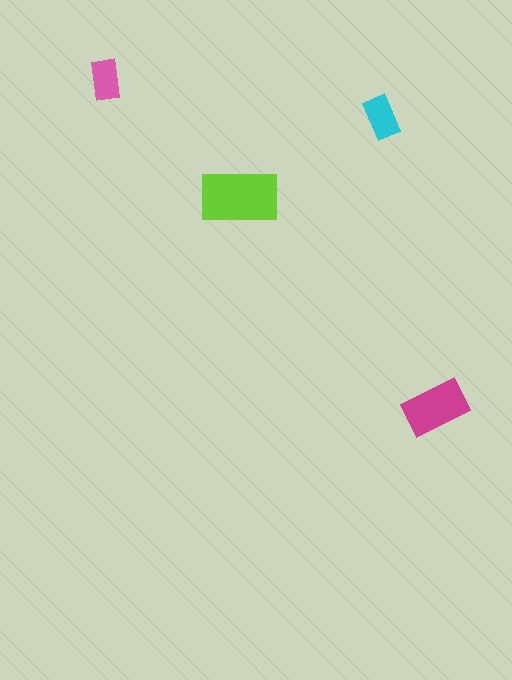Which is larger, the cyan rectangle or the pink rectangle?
The cyan one.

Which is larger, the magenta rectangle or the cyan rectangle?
The magenta one.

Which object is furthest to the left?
The pink rectangle is leftmost.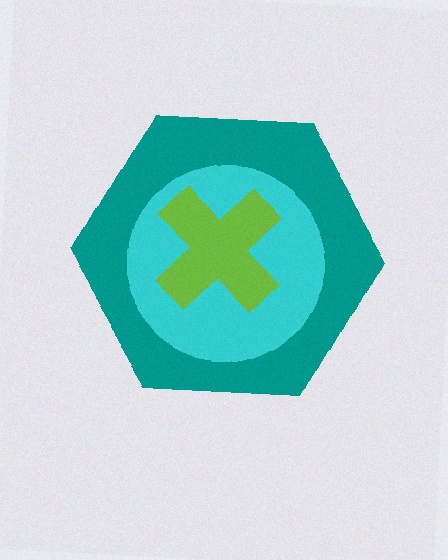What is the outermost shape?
The teal hexagon.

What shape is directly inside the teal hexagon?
The cyan circle.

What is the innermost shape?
The lime cross.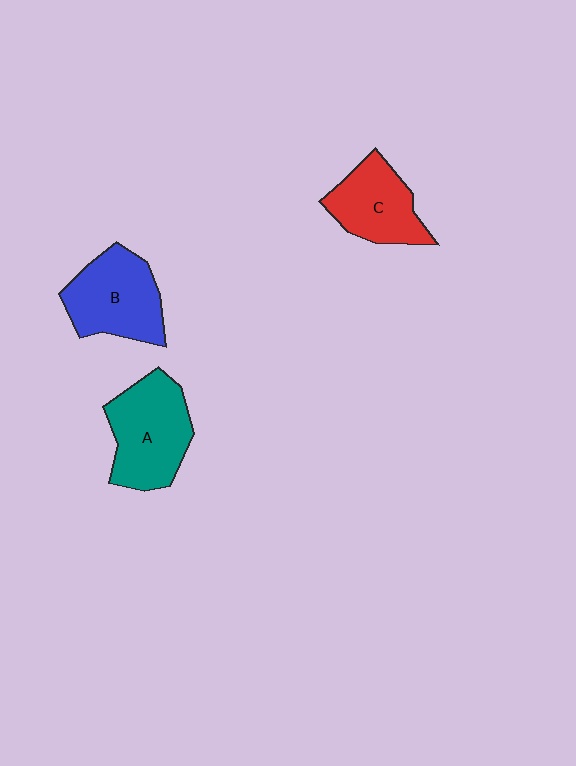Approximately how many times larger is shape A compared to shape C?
Approximately 1.3 times.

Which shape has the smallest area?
Shape C (red).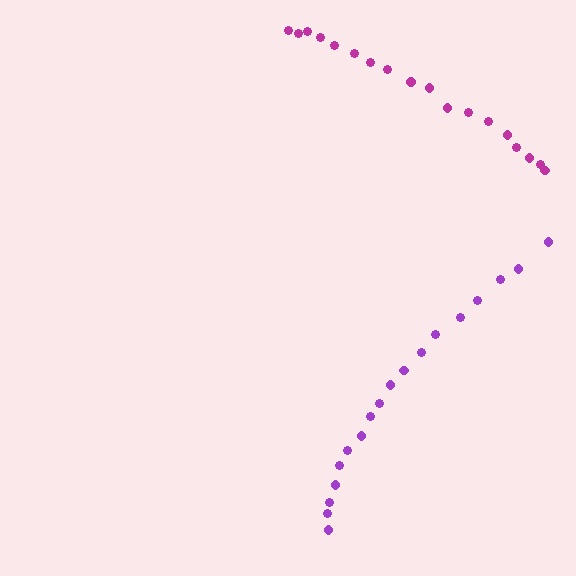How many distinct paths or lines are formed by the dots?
There are 2 distinct paths.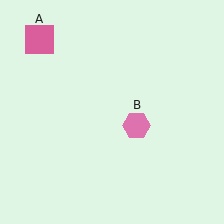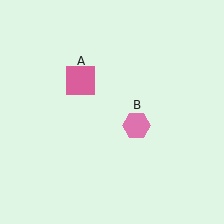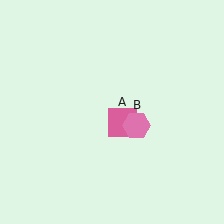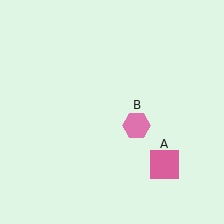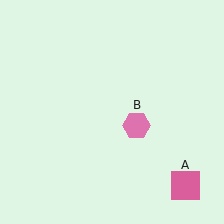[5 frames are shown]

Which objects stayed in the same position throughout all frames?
Pink hexagon (object B) remained stationary.